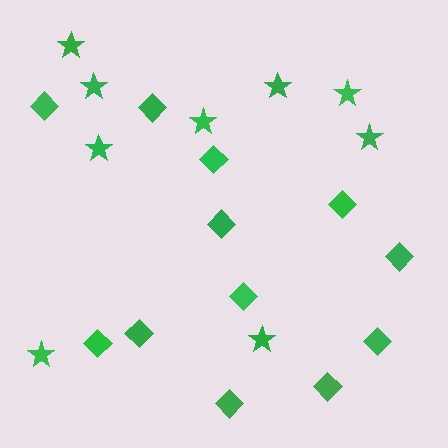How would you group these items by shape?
There are 2 groups: one group of stars (9) and one group of diamonds (12).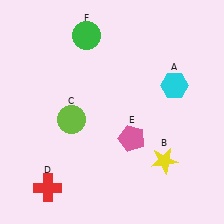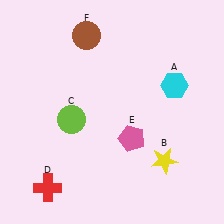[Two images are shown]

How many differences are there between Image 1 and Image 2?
There is 1 difference between the two images.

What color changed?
The circle (F) changed from green in Image 1 to brown in Image 2.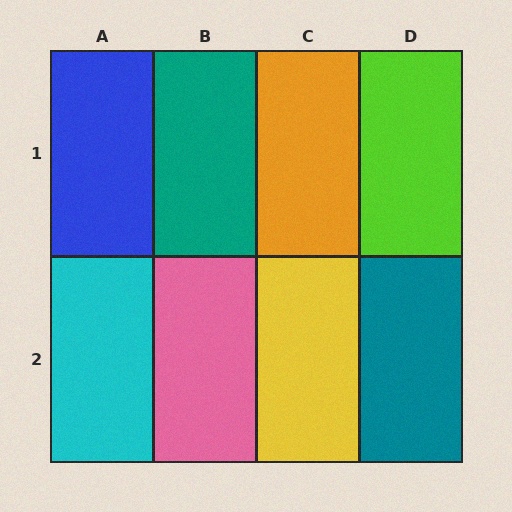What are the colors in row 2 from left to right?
Cyan, pink, yellow, teal.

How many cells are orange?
1 cell is orange.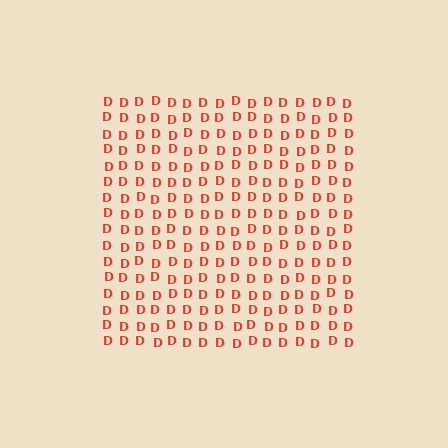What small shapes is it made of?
It is made of small letter D's.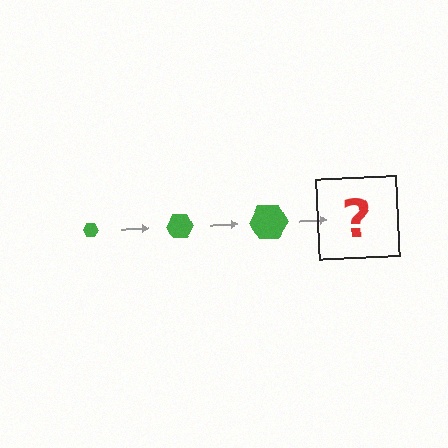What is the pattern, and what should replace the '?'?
The pattern is that the hexagon gets progressively larger each step. The '?' should be a green hexagon, larger than the previous one.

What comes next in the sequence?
The next element should be a green hexagon, larger than the previous one.